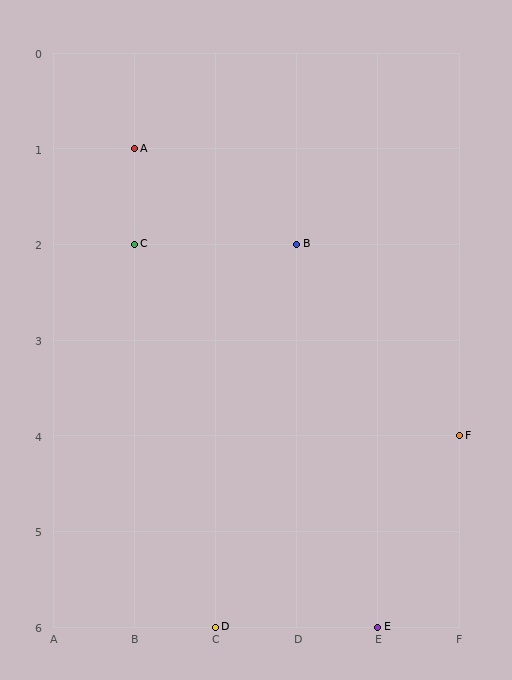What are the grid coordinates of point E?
Point E is at grid coordinates (E, 6).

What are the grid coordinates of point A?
Point A is at grid coordinates (B, 1).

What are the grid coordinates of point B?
Point B is at grid coordinates (D, 2).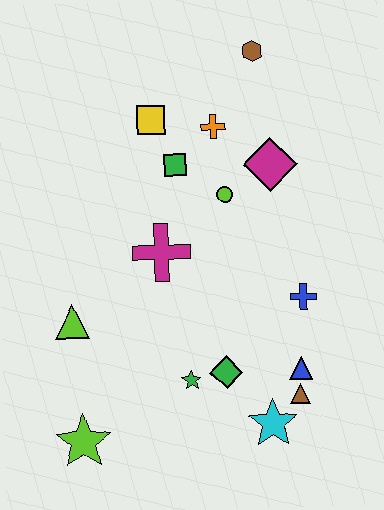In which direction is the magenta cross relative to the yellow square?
The magenta cross is below the yellow square.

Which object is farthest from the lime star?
The brown hexagon is farthest from the lime star.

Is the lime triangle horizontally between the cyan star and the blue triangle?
No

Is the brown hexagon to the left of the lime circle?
No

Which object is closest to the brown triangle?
The blue triangle is closest to the brown triangle.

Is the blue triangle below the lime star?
No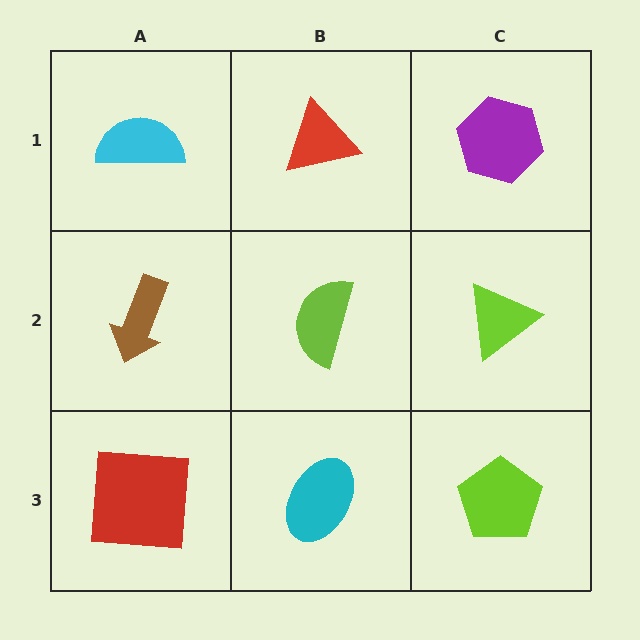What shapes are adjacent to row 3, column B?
A lime semicircle (row 2, column B), a red square (row 3, column A), a lime pentagon (row 3, column C).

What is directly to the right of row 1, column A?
A red triangle.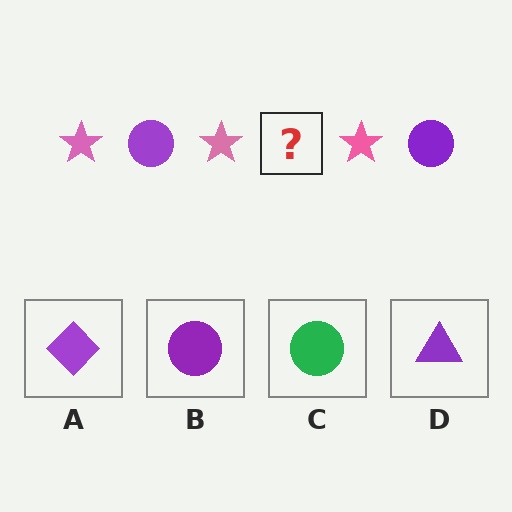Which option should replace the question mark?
Option B.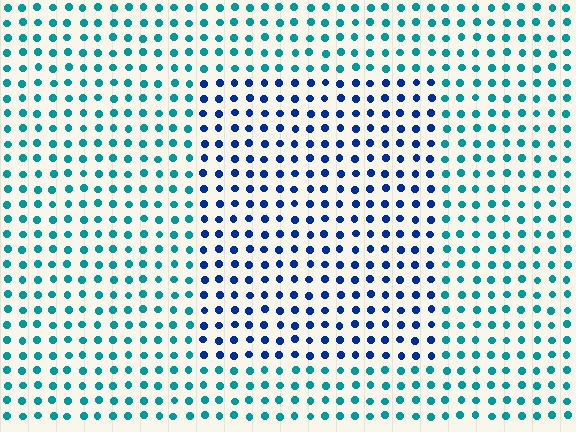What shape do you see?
I see a rectangle.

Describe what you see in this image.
The image is filled with small teal elements in a uniform arrangement. A rectangle-shaped region is visible where the elements are tinted to a slightly different hue, forming a subtle color boundary.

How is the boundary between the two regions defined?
The boundary is defined purely by a slight shift in hue (about 44 degrees). Spacing, size, and orientation are identical on both sides.